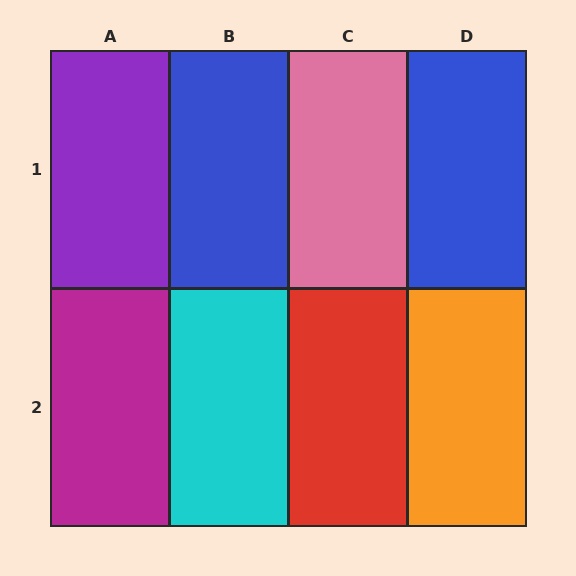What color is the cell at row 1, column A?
Purple.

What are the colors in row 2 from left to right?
Magenta, cyan, red, orange.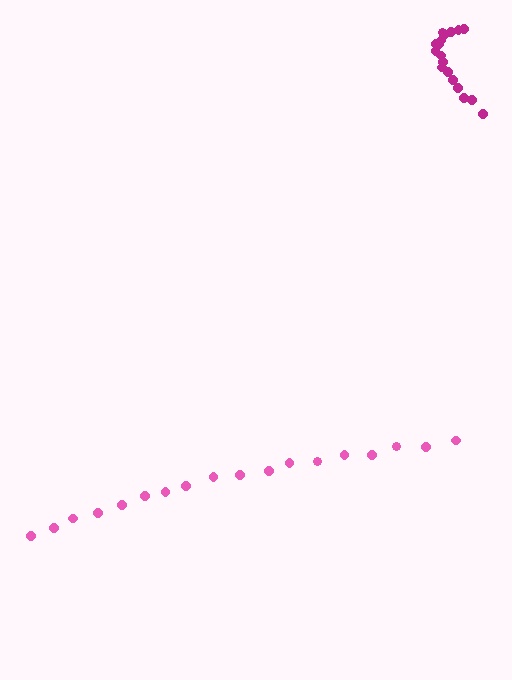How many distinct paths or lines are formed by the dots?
There are 2 distinct paths.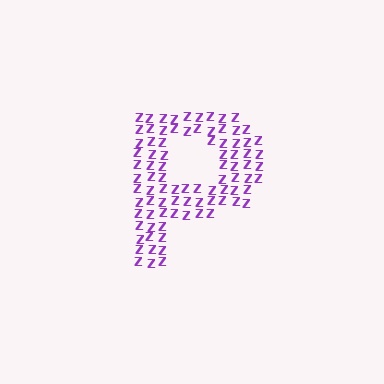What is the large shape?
The large shape is the letter P.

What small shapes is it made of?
It is made of small letter Z's.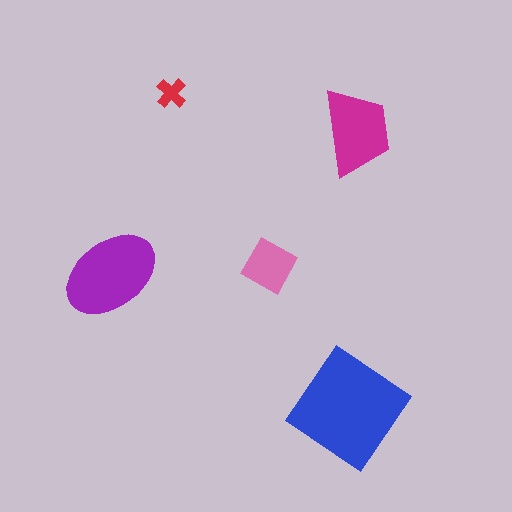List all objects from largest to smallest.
The blue diamond, the purple ellipse, the magenta trapezoid, the pink diamond, the red cross.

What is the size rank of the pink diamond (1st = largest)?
4th.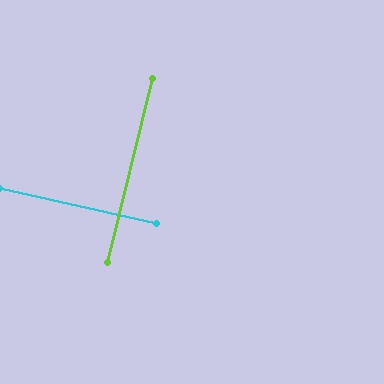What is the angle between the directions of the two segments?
Approximately 89 degrees.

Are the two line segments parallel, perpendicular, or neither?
Perpendicular — they meet at approximately 89°.